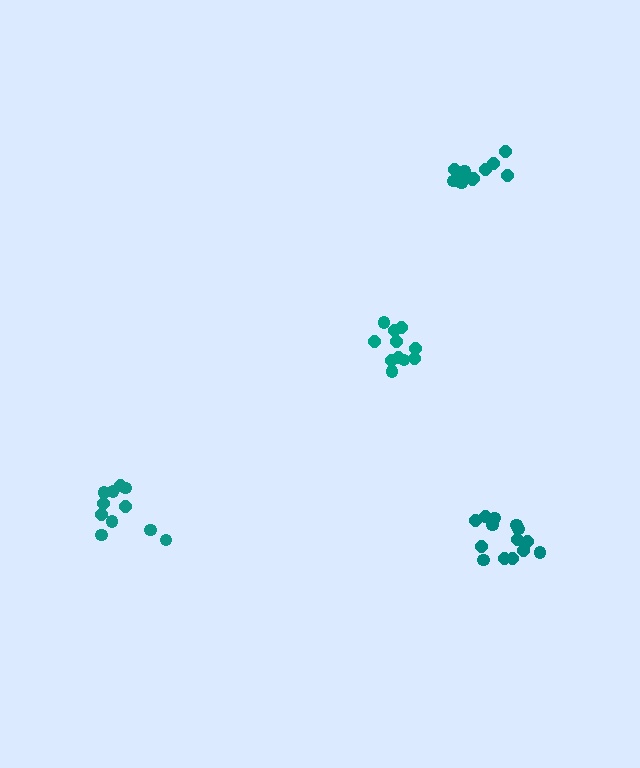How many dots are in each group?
Group 1: 11 dots, Group 2: 11 dots, Group 3: 14 dots, Group 4: 12 dots (48 total).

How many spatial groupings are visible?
There are 4 spatial groupings.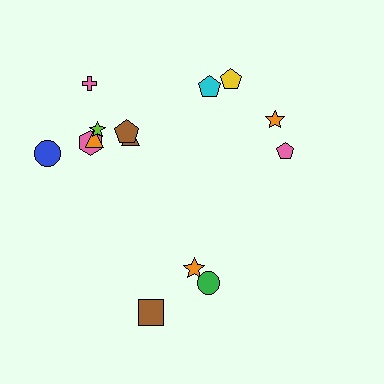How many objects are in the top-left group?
There are 7 objects.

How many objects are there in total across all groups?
There are 14 objects.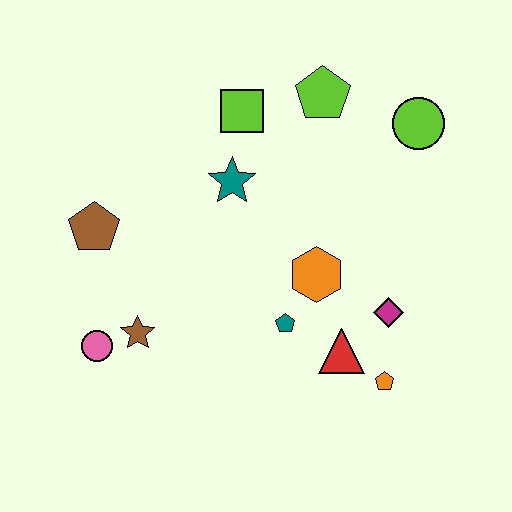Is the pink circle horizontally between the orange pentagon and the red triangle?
No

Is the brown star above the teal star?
No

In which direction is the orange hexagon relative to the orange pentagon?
The orange hexagon is above the orange pentagon.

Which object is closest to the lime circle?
The lime pentagon is closest to the lime circle.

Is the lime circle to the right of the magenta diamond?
Yes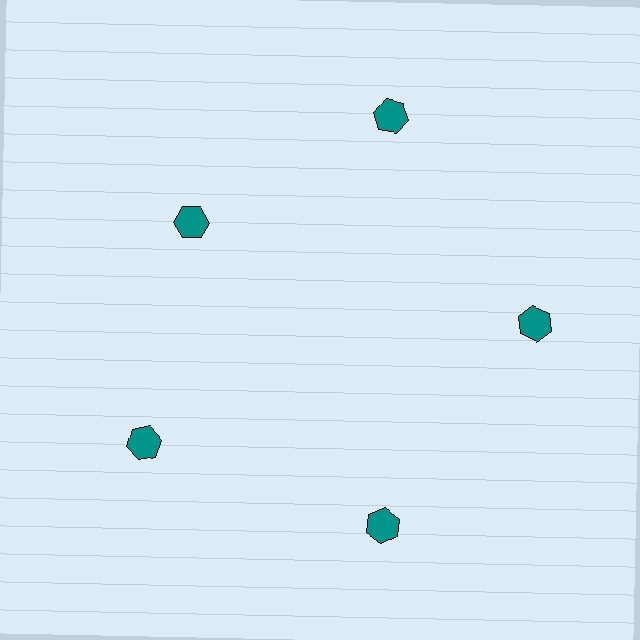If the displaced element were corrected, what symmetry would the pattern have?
It would have 5-fold rotational symmetry — the pattern would map onto itself every 72 degrees.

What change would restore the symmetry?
The symmetry would be restored by moving it outward, back onto the ring so that all 5 hexagons sit at equal angles and equal distance from the center.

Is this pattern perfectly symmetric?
No. The 5 teal hexagons are arranged in a ring, but one element near the 10 o'clock position is pulled inward toward the center, breaking the 5-fold rotational symmetry.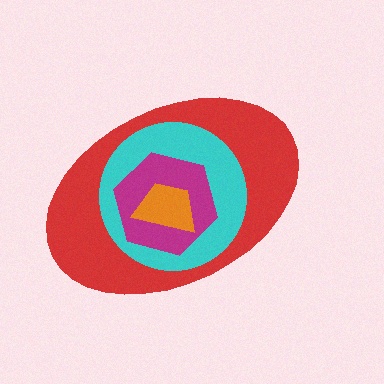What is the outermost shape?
The red ellipse.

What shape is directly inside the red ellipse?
The cyan circle.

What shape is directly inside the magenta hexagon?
The orange trapezoid.